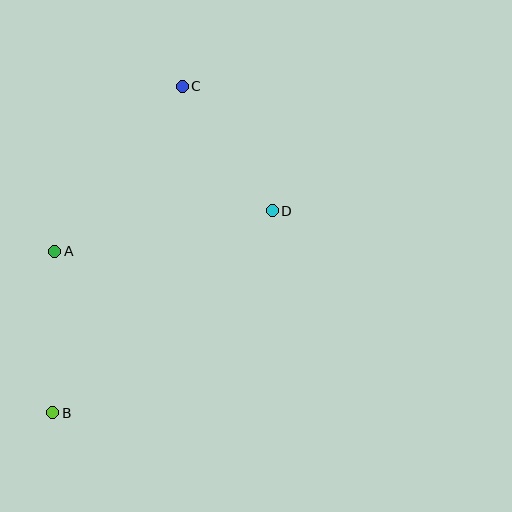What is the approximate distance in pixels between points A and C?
The distance between A and C is approximately 208 pixels.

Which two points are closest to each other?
Points C and D are closest to each other.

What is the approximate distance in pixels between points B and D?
The distance between B and D is approximately 298 pixels.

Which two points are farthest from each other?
Points B and C are farthest from each other.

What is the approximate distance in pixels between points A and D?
The distance between A and D is approximately 221 pixels.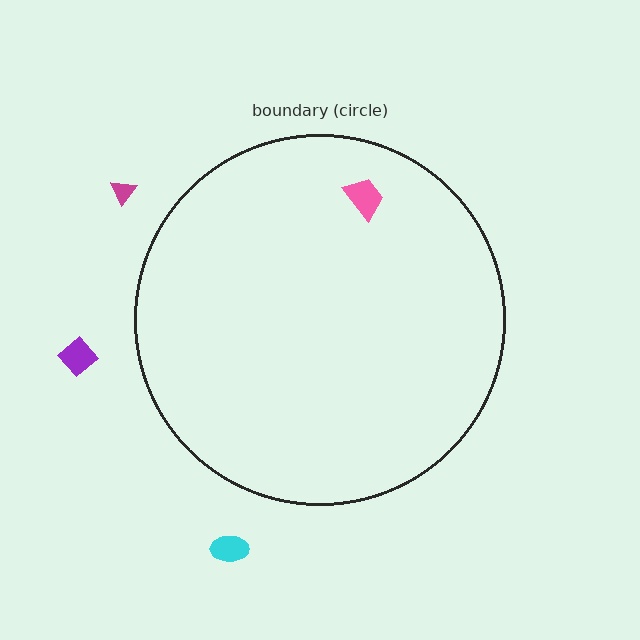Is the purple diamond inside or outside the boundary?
Outside.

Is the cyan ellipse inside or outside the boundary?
Outside.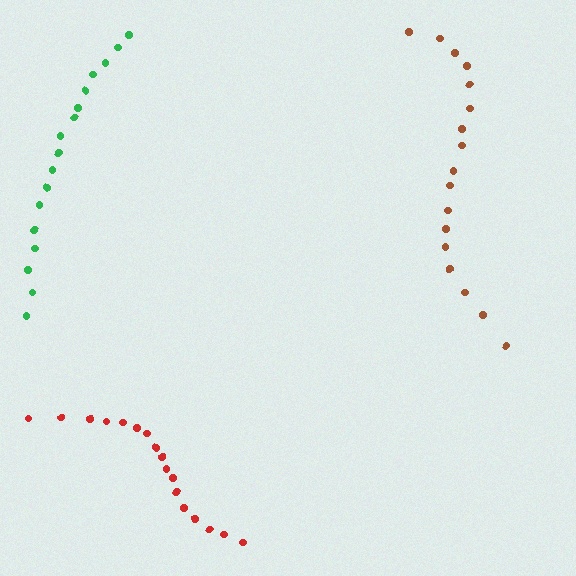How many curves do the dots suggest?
There are 3 distinct paths.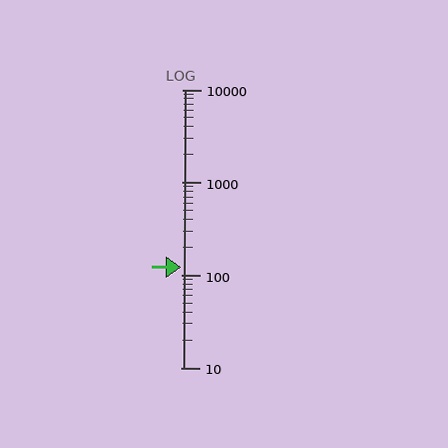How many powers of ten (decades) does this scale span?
The scale spans 3 decades, from 10 to 10000.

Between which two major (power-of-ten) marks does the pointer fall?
The pointer is between 100 and 1000.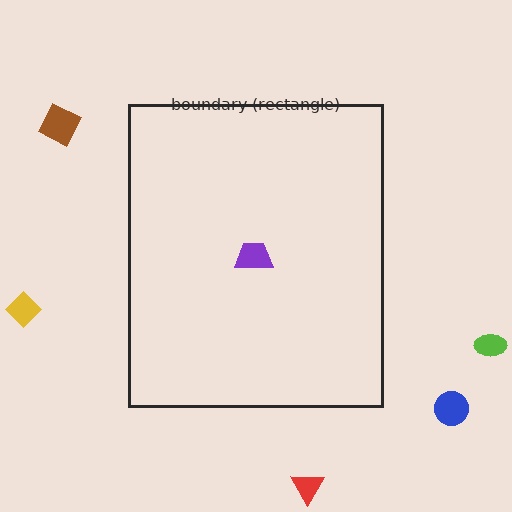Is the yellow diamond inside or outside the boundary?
Outside.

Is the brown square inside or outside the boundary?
Outside.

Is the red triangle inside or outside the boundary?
Outside.